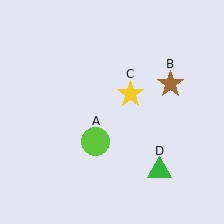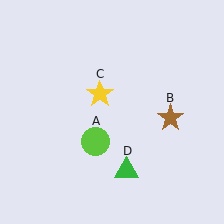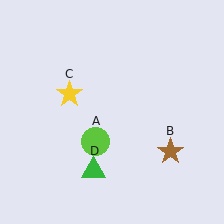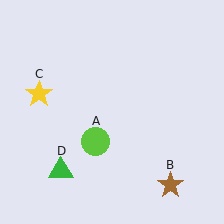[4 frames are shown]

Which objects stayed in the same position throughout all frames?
Lime circle (object A) remained stationary.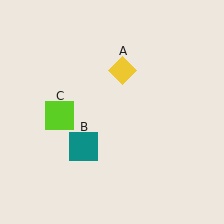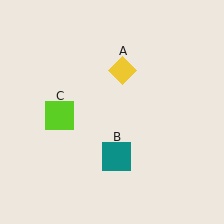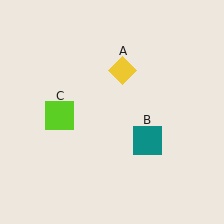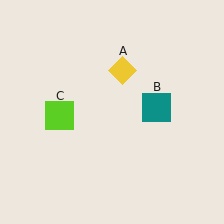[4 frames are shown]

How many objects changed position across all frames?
1 object changed position: teal square (object B).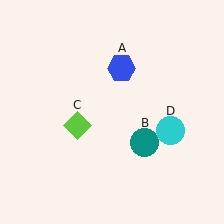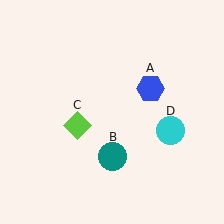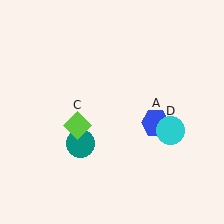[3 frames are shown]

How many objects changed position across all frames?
2 objects changed position: blue hexagon (object A), teal circle (object B).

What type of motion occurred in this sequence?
The blue hexagon (object A), teal circle (object B) rotated clockwise around the center of the scene.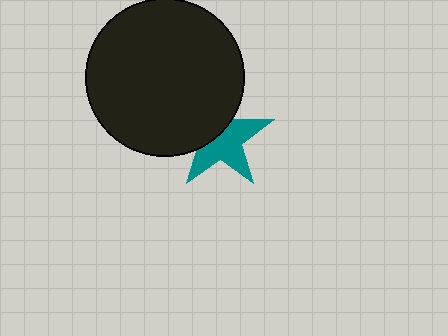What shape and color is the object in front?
The object in front is a black circle.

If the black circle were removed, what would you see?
You would see the complete teal star.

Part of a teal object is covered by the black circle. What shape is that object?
It is a star.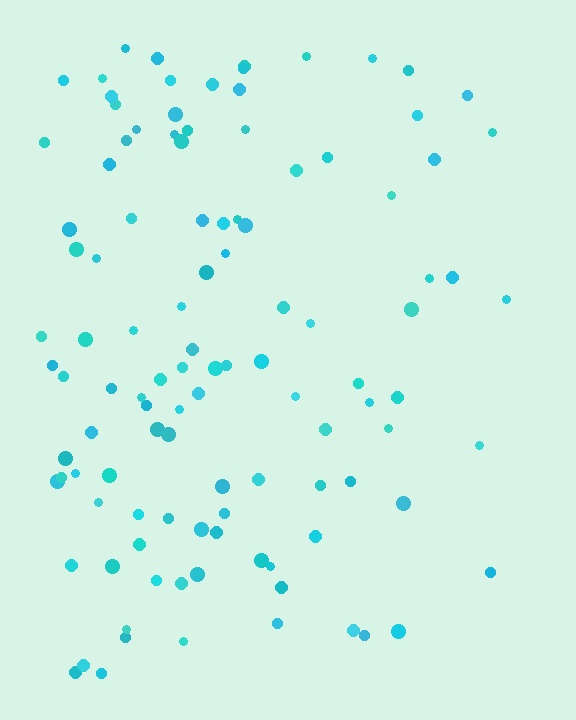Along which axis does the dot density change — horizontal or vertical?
Horizontal.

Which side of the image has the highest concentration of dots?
The left.